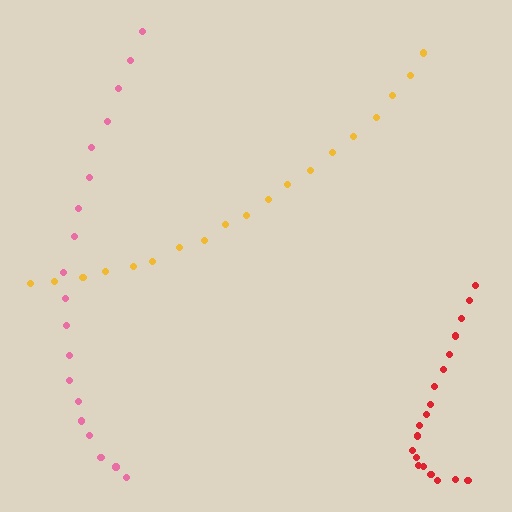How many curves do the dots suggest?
There are 3 distinct paths.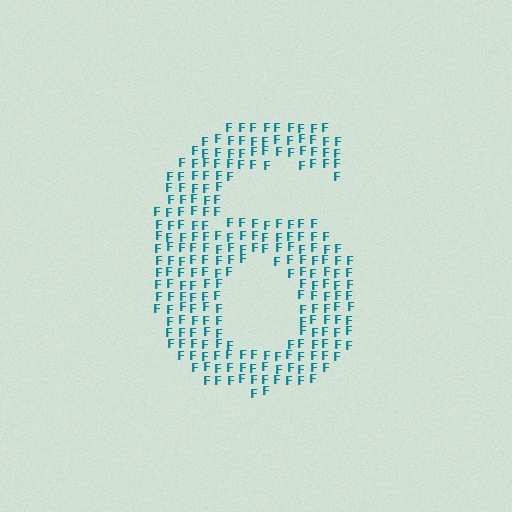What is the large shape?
The large shape is the digit 6.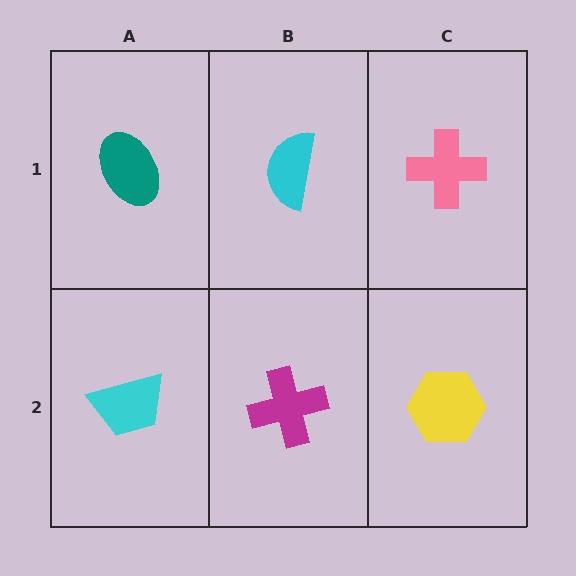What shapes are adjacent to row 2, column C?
A pink cross (row 1, column C), a magenta cross (row 2, column B).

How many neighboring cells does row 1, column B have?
3.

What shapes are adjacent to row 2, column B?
A cyan semicircle (row 1, column B), a cyan trapezoid (row 2, column A), a yellow hexagon (row 2, column C).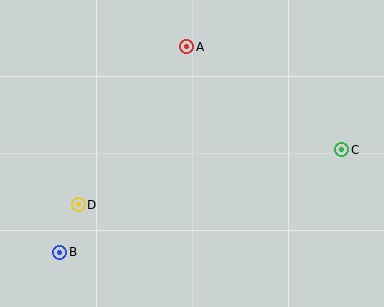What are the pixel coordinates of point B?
Point B is at (60, 252).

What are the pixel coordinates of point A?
Point A is at (187, 47).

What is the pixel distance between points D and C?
The distance between D and C is 269 pixels.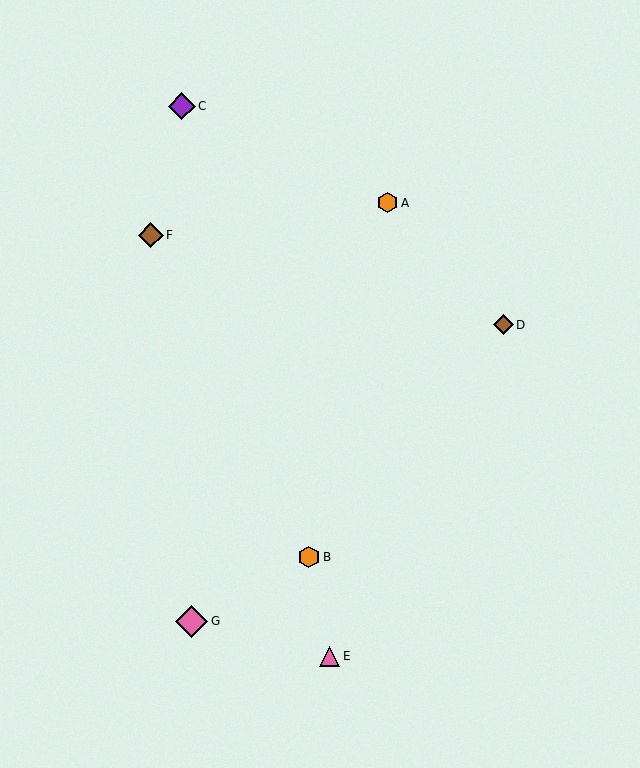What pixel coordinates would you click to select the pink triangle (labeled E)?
Click at (330, 656) to select the pink triangle E.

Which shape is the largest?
The pink diamond (labeled G) is the largest.